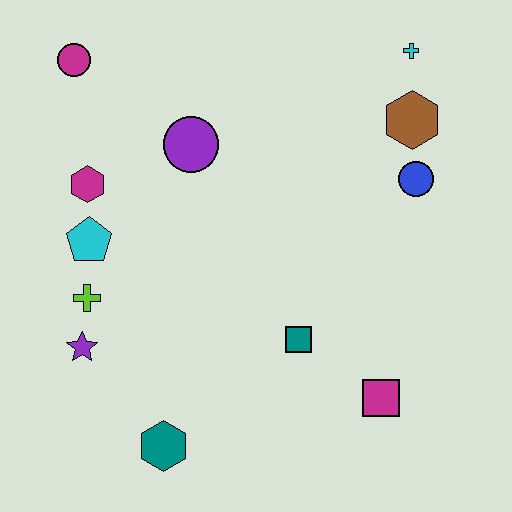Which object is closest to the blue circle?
The brown hexagon is closest to the blue circle.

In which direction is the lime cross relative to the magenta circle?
The lime cross is below the magenta circle.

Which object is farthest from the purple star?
The cyan cross is farthest from the purple star.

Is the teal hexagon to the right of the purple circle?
No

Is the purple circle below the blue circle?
No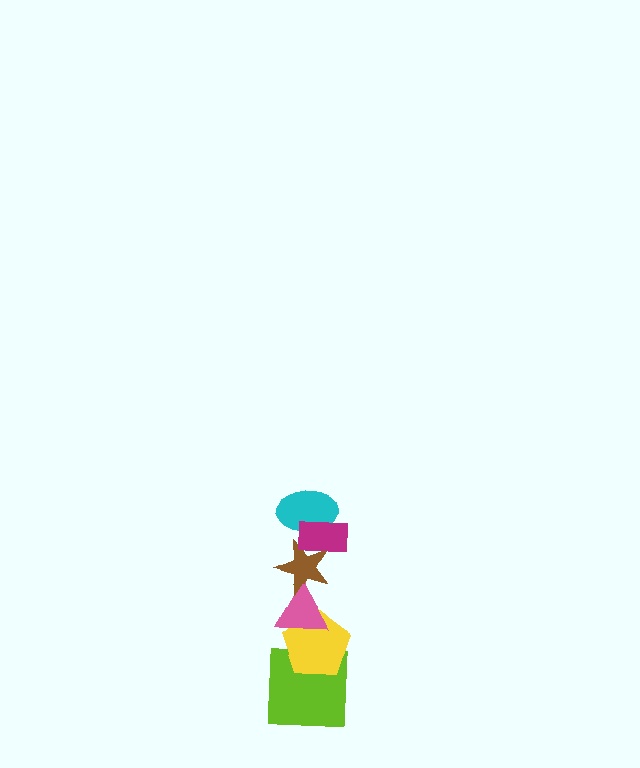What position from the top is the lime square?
The lime square is 6th from the top.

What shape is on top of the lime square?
The yellow pentagon is on top of the lime square.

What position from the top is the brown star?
The brown star is 3rd from the top.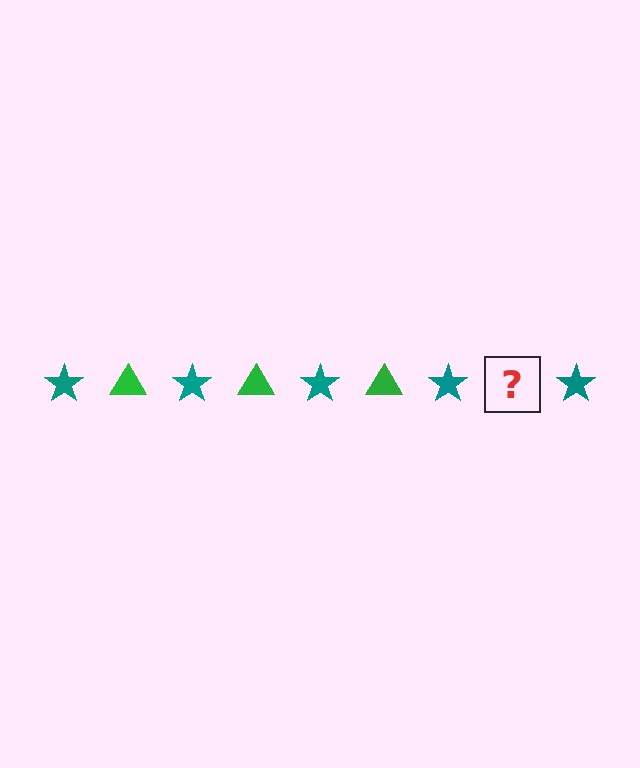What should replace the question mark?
The question mark should be replaced with a green triangle.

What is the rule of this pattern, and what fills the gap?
The rule is that the pattern alternates between teal star and green triangle. The gap should be filled with a green triangle.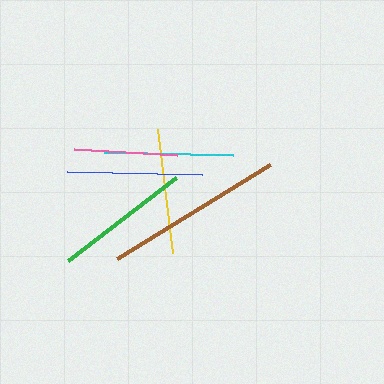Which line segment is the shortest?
The pink line is the shortest at approximately 103 pixels.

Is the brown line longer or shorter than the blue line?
The brown line is longer than the blue line.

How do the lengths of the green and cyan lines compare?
The green and cyan lines are approximately the same length.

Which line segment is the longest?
The brown line is the longest at approximately 180 pixels.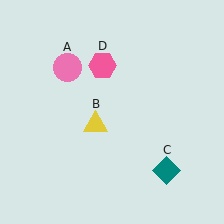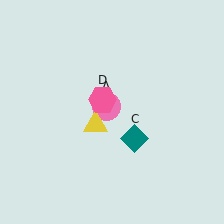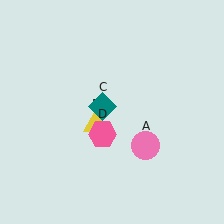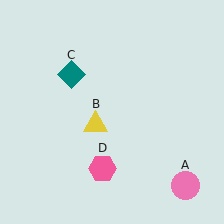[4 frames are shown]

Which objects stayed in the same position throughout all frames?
Yellow triangle (object B) remained stationary.